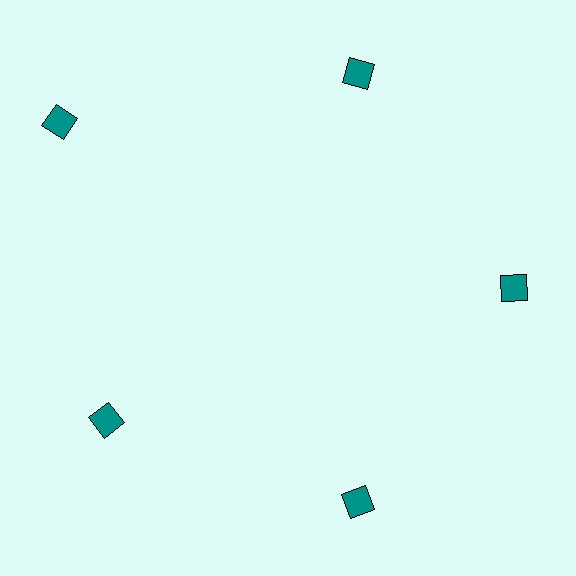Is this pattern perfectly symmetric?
No. The 5 teal squares are arranged in a ring, but one element near the 10 o'clock position is pushed outward from the center, breaking the 5-fold rotational symmetry.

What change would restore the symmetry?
The symmetry would be restored by moving it inward, back onto the ring so that all 5 squares sit at equal angles and equal distance from the center.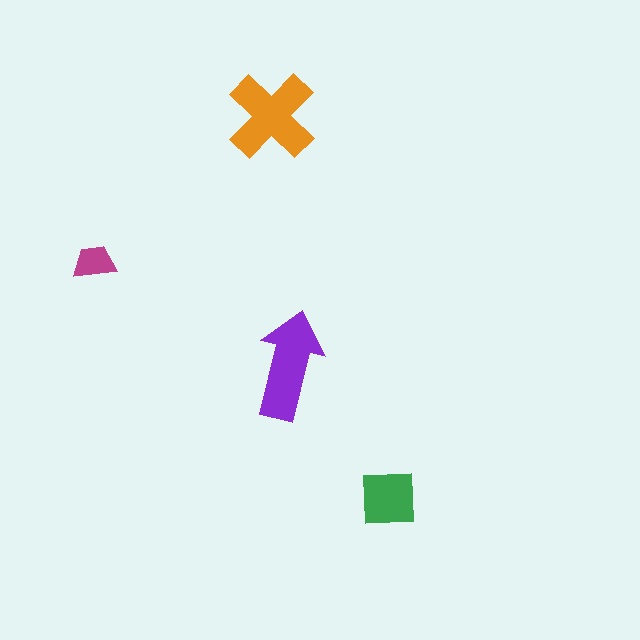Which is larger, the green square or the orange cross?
The orange cross.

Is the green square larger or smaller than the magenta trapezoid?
Larger.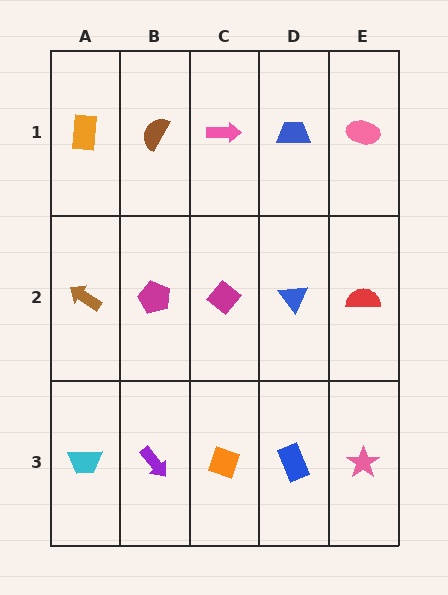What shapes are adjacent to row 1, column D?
A blue triangle (row 2, column D), a pink arrow (row 1, column C), a pink ellipse (row 1, column E).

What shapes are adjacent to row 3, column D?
A blue triangle (row 2, column D), an orange diamond (row 3, column C), a pink star (row 3, column E).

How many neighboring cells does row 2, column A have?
3.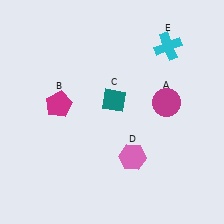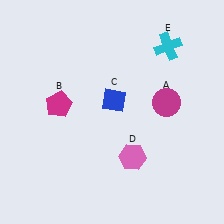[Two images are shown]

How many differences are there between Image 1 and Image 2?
There is 1 difference between the two images.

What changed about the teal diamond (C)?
In Image 1, C is teal. In Image 2, it changed to blue.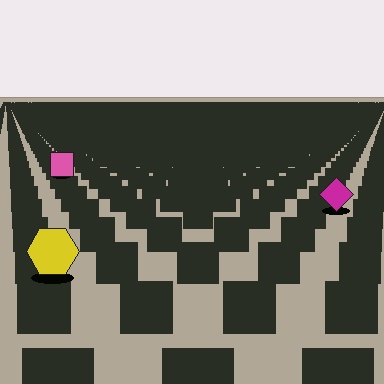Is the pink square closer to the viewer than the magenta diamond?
No. The magenta diamond is closer — you can tell from the texture gradient: the ground texture is coarser near it.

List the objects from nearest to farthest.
From nearest to farthest: the yellow hexagon, the magenta diamond, the pink square.